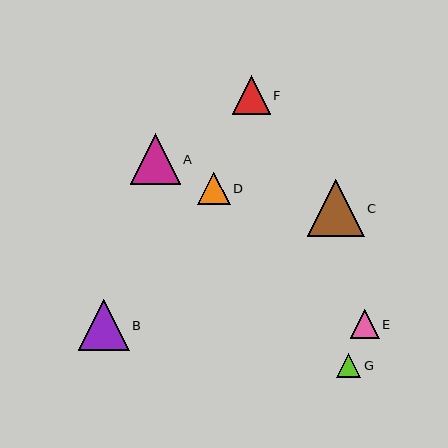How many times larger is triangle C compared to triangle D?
Triangle C is approximately 1.8 times the size of triangle D.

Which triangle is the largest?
Triangle C is the largest with a size of approximately 57 pixels.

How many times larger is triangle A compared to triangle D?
Triangle A is approximately 1.6 times the size of triangle D.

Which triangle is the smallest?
Triangle G is the smallest with a size of approximately 24 pixels.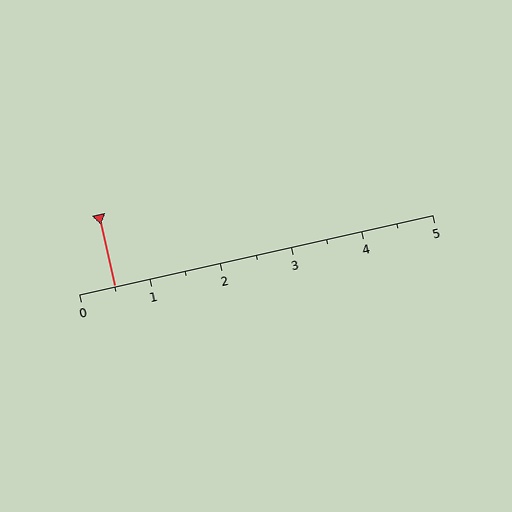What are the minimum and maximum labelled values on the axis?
The axis runs from 0 to 5.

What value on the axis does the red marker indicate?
The marker indicates approximately 0.5.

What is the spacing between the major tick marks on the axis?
The major ticks are spaced 1 apart.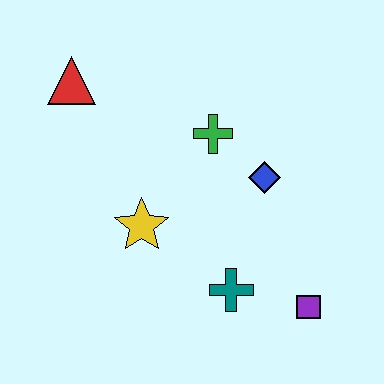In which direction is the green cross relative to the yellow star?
The green cross is above the yellow star.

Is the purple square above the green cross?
No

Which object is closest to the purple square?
The teal cross is closest to the purple square.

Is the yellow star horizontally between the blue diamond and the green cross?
No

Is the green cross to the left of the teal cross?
Yes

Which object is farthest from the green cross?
The purple square is farthest from the green cross.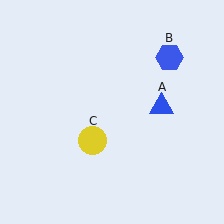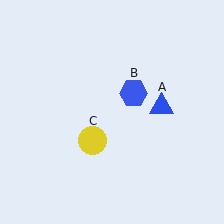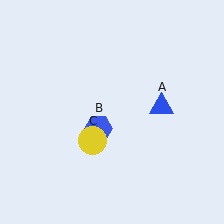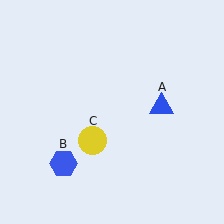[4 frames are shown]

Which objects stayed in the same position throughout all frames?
Blue triangle (object A) and yellow circle (object C) remained stationary.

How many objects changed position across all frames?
1 object changed position: blue hexagon (object B).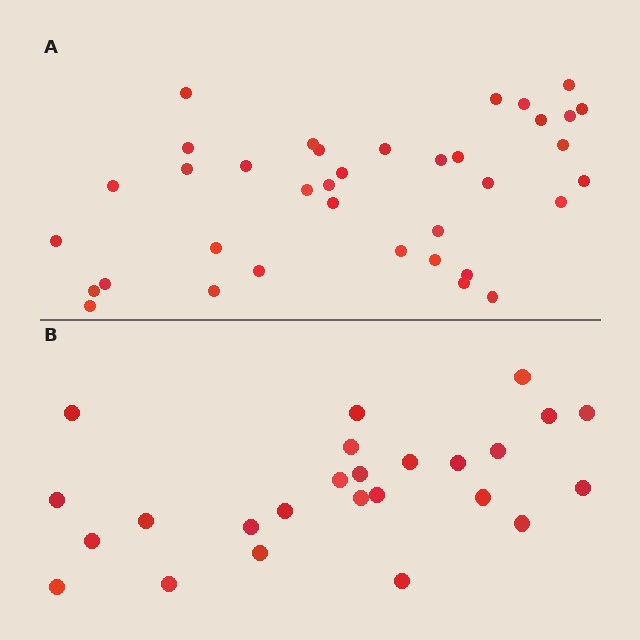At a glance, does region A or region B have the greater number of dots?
Region A (the top region) has more dots.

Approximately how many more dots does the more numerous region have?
Region A has roughly 12 or so more dots than region B.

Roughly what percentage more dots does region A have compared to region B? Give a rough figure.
About 50% more.